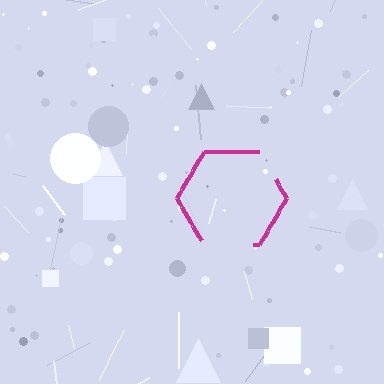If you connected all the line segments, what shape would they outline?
They would outline a hexagon.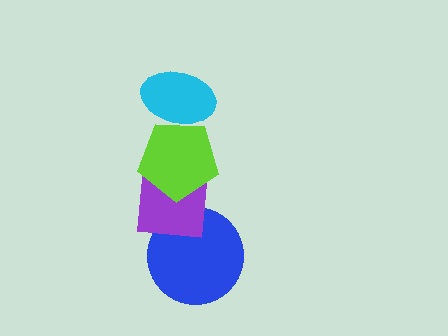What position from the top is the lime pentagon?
The lime pentagon is 2nd from the top.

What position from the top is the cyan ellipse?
The cyan ellipse is 1st from the top.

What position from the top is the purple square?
The purple square is 3rd from the top.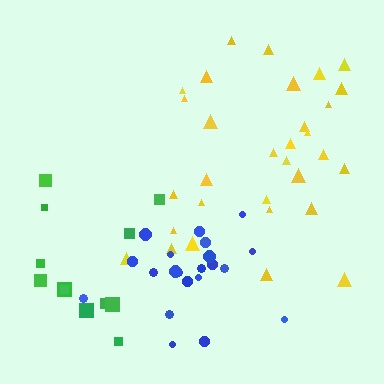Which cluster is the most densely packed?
Blue.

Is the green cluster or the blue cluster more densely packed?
Blue.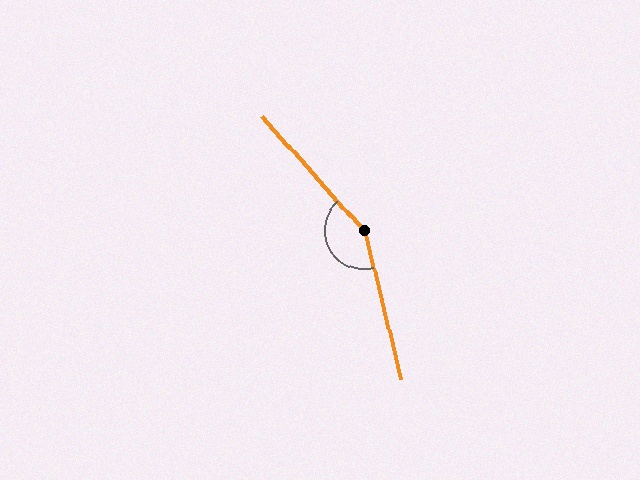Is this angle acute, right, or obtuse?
It is obtuse.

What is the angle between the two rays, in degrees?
Approximately 152 degrees.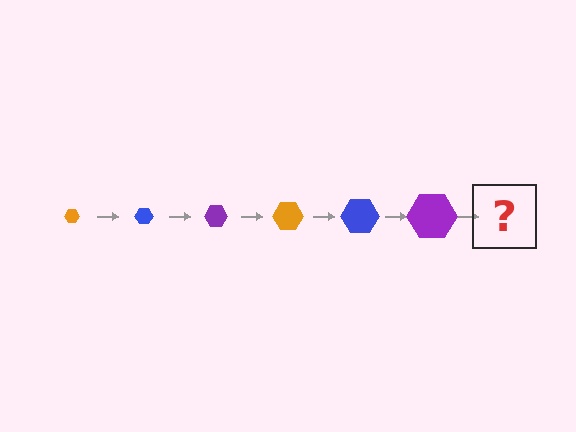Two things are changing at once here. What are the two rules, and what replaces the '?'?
The two rules are that the hexagon grows larger each step and the color cycles through orange, blue, and purple. The '?' should be an orange hexagon, larger than the previous one.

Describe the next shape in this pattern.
It should be an orange hexagon, larger than the previous one.